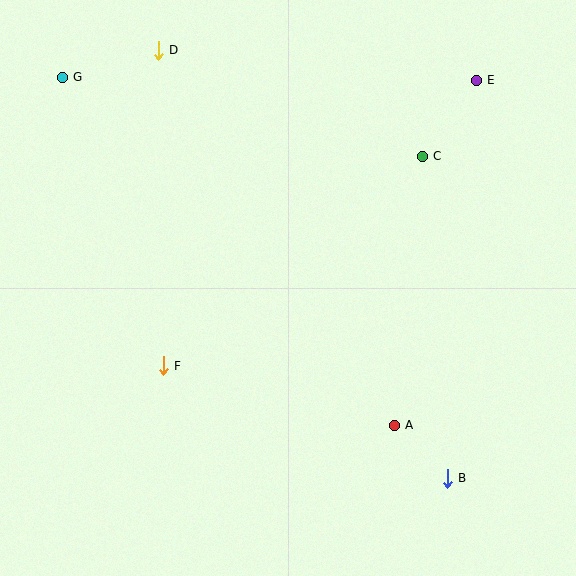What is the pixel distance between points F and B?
The distance between F and B is 306 pixels.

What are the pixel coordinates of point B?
Point B is at (447, 478).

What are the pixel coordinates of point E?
Point E is at (476, 80).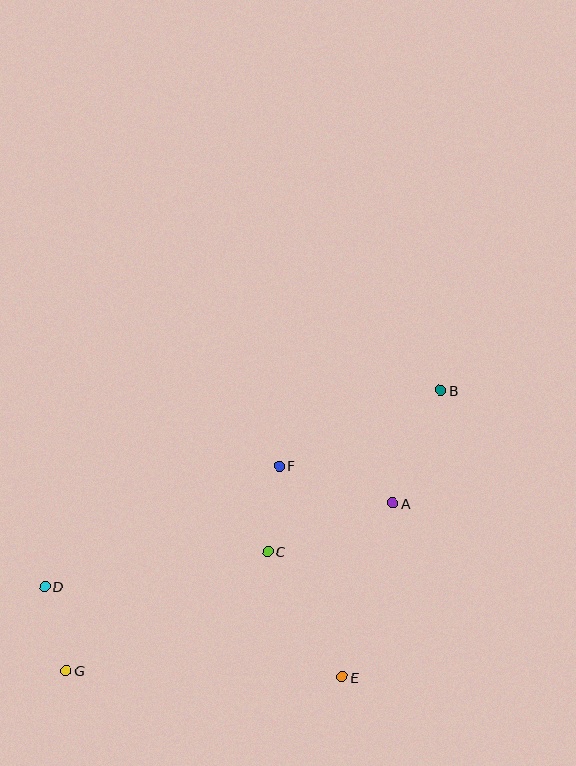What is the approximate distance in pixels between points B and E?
The distance between B and E is approximately 303 pixels.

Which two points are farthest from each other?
Points B and G are farthest from each other.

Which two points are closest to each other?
Points C and F are closest to each other.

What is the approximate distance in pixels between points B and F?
The distance between B and F is approximately 178 pixels.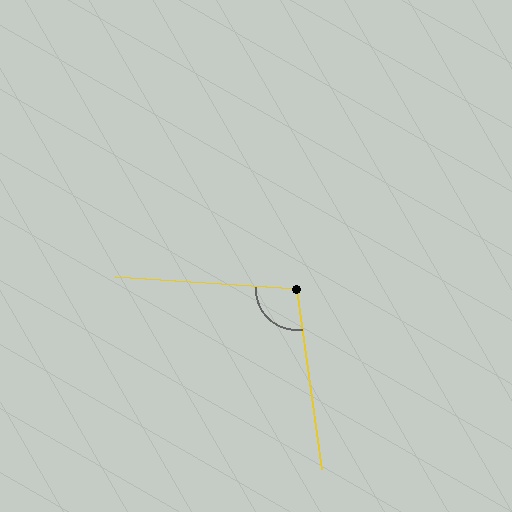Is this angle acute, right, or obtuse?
It is obtuse.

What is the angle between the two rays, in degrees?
Approximately 102 degrees.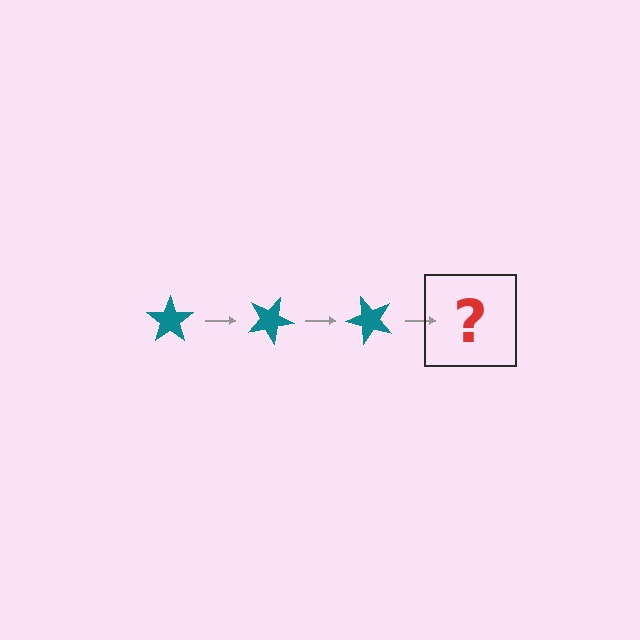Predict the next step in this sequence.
The next step is a teal star rotated 75 degrees.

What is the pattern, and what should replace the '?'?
The pattern is that the star rotates 25 degrees each step. The '?' should be a teal star rotated 75 degrees.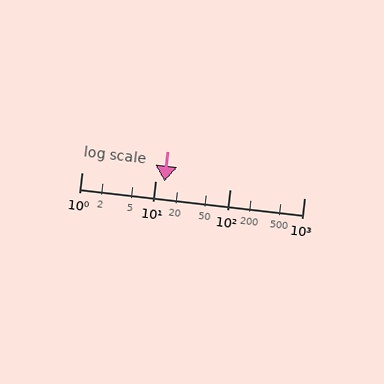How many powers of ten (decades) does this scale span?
The scale spans 3 decades, from 1 to 1000.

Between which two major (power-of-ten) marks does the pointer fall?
The pointer is between 10 and 100.